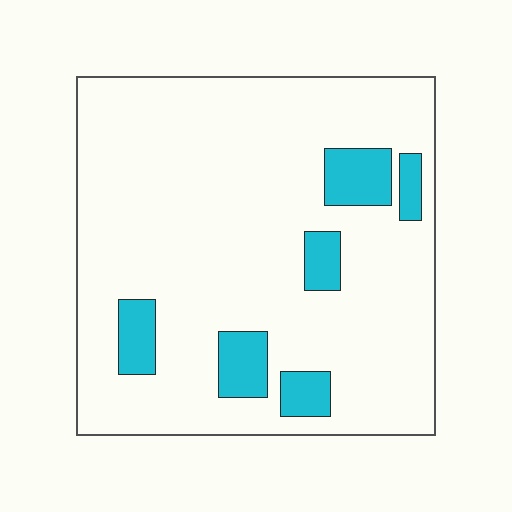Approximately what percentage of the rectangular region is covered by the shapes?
Approximately 15%.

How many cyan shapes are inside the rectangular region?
6.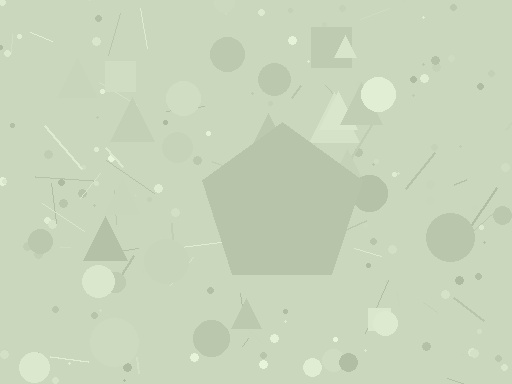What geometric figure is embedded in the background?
A pentagon is embedded in the background.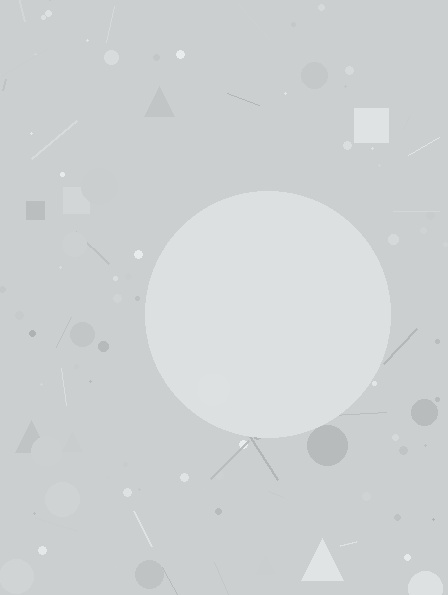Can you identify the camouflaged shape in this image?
The camouflaged shape is a circle.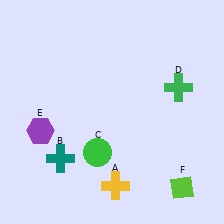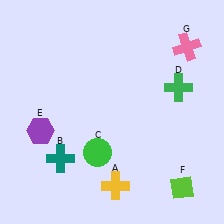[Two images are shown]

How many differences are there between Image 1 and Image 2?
There is 1 difference between the two images.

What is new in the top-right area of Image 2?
A pink cross (G) was added in the top-right area of Image 2.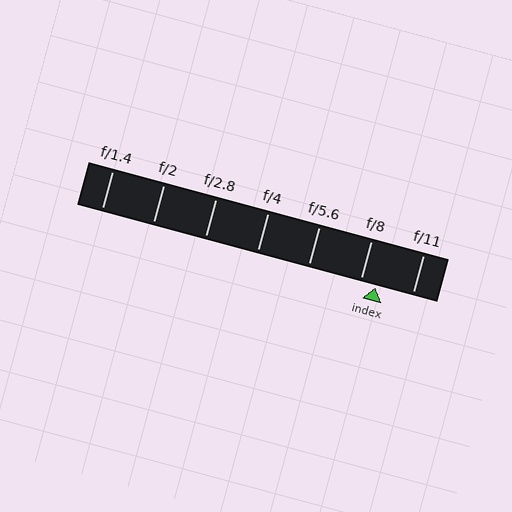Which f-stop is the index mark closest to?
The index mark is closest to f/8.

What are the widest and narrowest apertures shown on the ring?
The widest aperture shown is f/1.4 and the narrowest is f/11.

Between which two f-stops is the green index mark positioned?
The index mark is between f/8 and f/11.